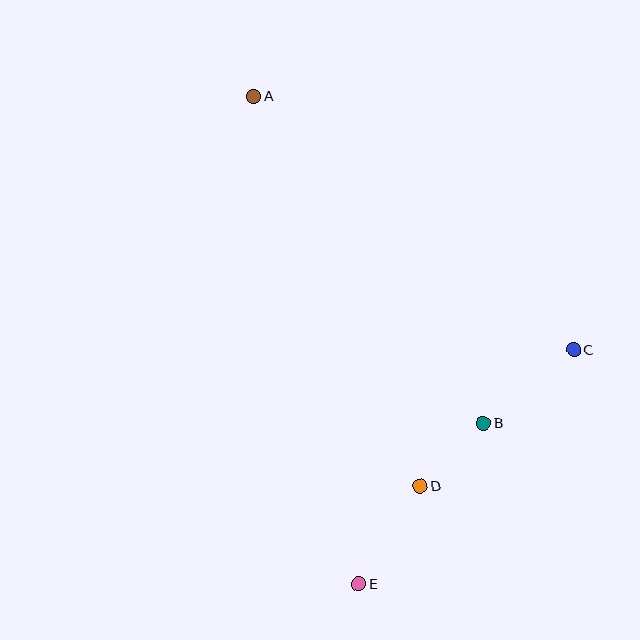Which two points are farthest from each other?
Points A and E are farthest from each other.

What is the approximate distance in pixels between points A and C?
The distance between A and C is approximately 408 pixels.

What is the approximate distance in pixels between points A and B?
The distance between A and B is approximately 400 pixels.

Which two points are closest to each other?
Points B and D are closest to each other.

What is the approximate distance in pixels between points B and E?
The distance between B and E is approximately 203 pixels.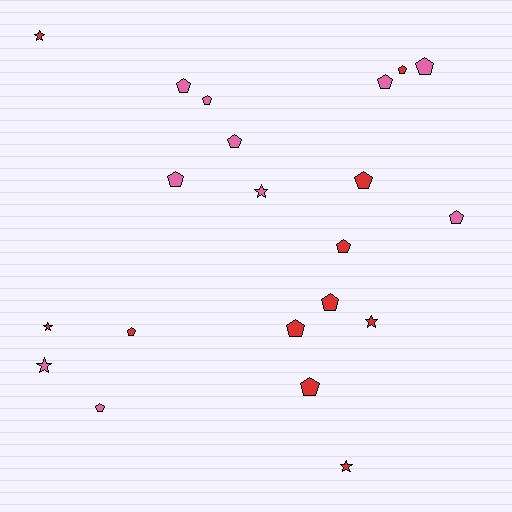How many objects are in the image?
There are 21 objects.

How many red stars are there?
There are 4 red stars.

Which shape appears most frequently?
Pentagon, with 15 objects.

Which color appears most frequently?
Red, with 11 objects.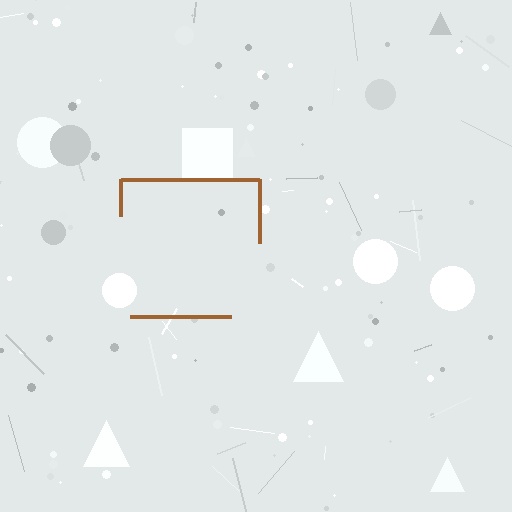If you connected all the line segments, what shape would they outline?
They would outline a square.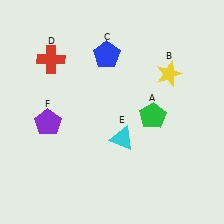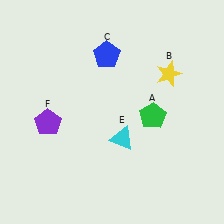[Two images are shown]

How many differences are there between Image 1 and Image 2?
There is 1 difference between the two images.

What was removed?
The red cross (D) was removed in Image 2.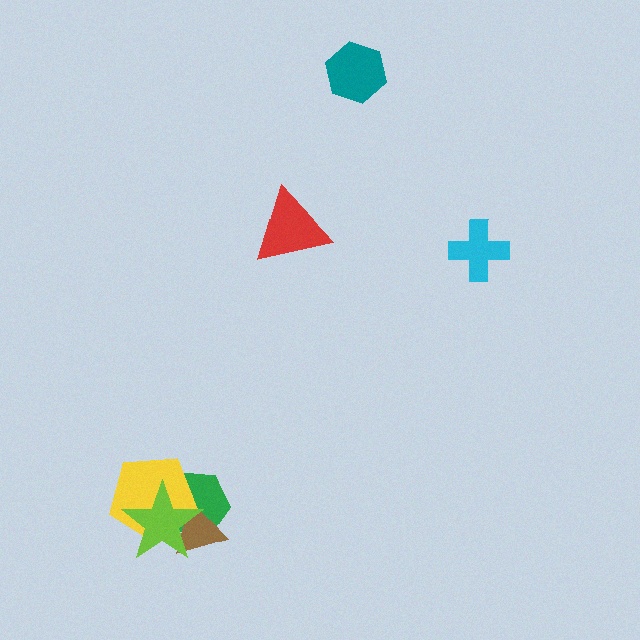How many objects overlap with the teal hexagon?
0 objects overlap with the teal hexagon.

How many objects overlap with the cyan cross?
0 objects overlap with the cyan cross.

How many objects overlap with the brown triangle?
3 objects overlap with the brown triangle.